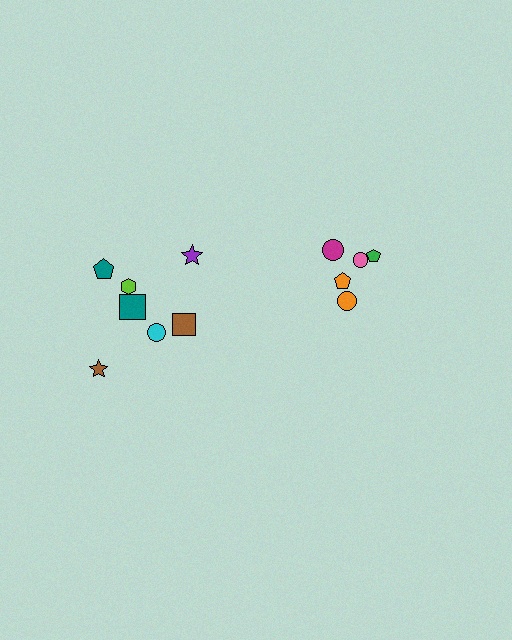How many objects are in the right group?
There are 5 objects.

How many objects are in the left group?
There are 7 objects.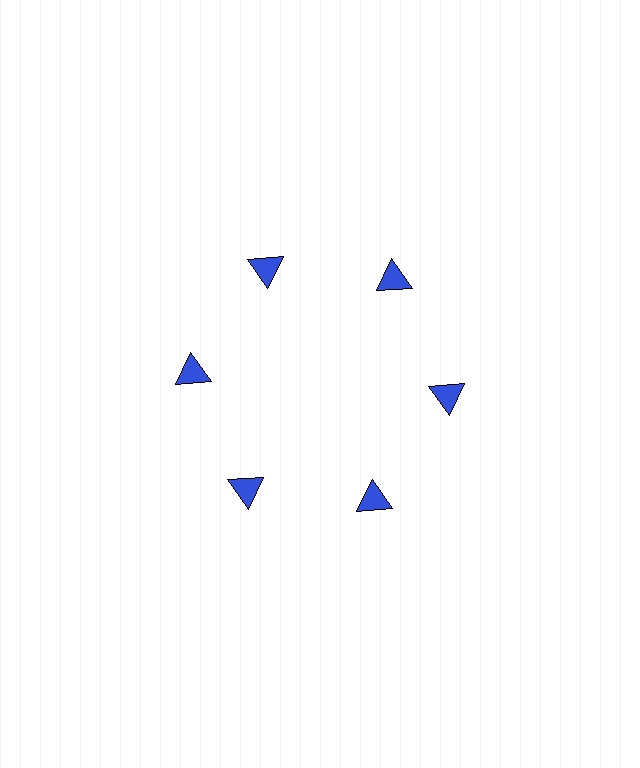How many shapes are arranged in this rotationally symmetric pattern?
There are 6 shapes, arranged in 6 groups of 1.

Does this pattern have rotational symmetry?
Yes, this pattern has 6-fold rotational symmetry. It looks the same after rotating 60 degrees around the center.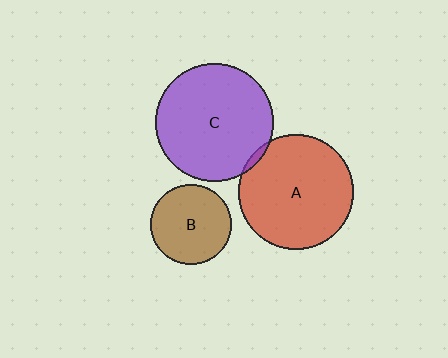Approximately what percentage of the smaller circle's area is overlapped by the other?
Approximately 5%.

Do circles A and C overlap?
Yes.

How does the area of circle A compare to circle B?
Approximately 2.0 times.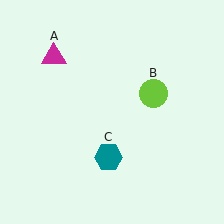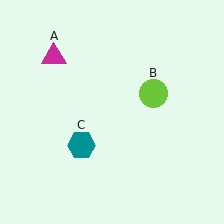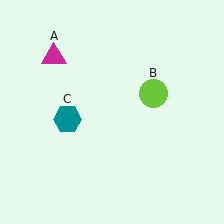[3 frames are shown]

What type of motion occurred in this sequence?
The teal hexagon (object C) rotated clockwise around the center of the scene.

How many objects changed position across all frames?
1 object changed position: teal hexagon (object C).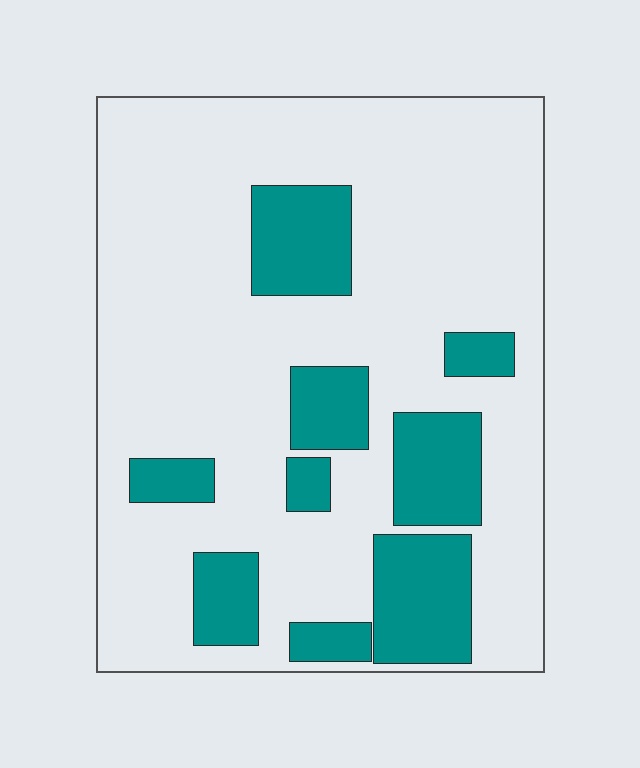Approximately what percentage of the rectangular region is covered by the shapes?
Approximately 25%.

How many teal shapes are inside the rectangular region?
9.